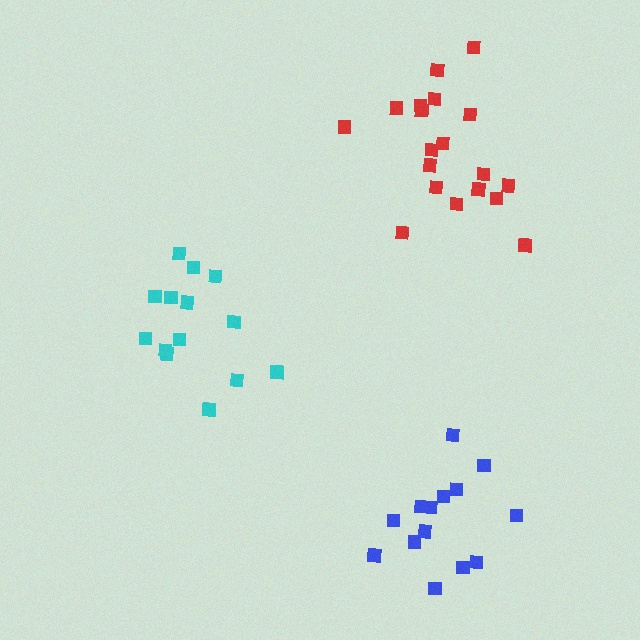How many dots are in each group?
Group 1: 14 dots, Group 2: 19 dots, Group 3: 14 dots (47 total).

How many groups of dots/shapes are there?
There are 3 groups.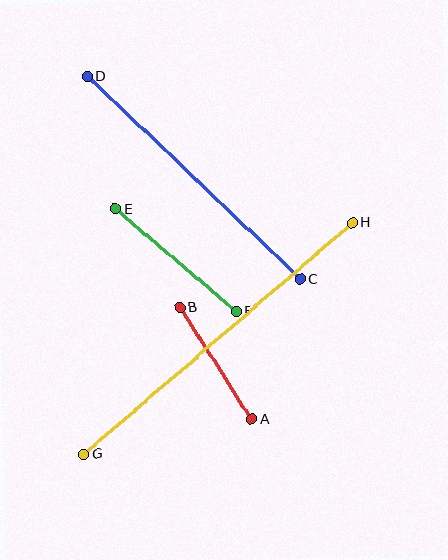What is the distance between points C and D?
The distance is approximately 294 pixels.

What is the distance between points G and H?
The distance is approximately 354 pixels.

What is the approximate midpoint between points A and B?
The midpoint is at approximately (215, 363) pixels.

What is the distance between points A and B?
The distance is approximately 133 pixels.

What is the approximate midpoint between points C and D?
The midpoint is at approximately (194, 178) pixels.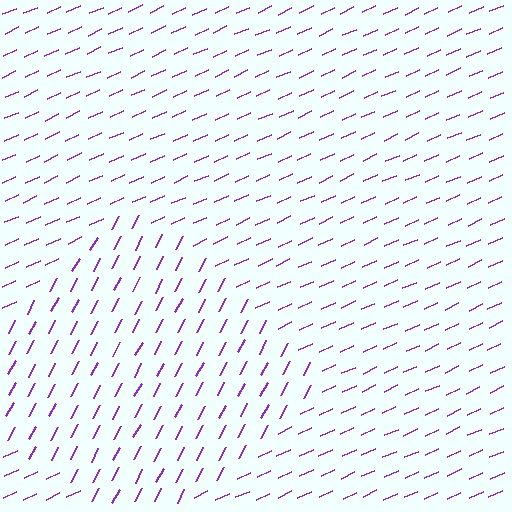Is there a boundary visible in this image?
Yes, there is a texture boundary formed by a change in line orientation.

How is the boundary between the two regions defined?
The boundary is defined purely by a change in line orientation (approximately 38 degrees difference). All lines are the same color and thickness.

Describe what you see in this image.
The image is filled with small purple line segments. A diamond region in the image has lines oriented differently from the surrounding lines, creating a visible texture boundary.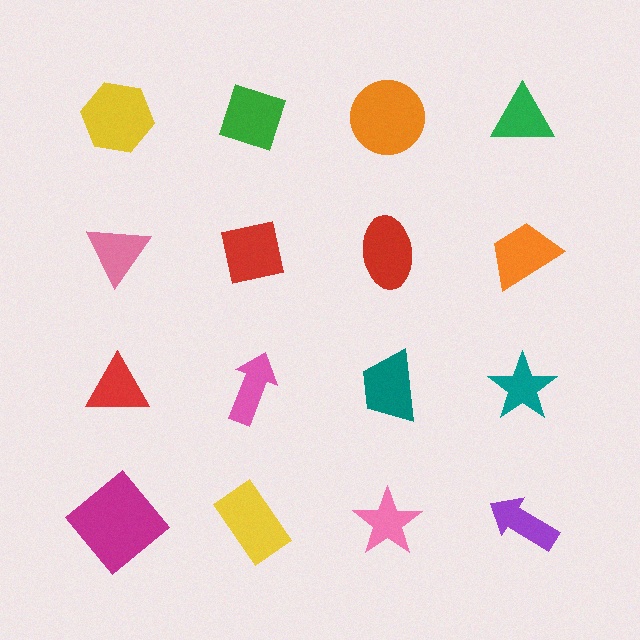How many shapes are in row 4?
4 shapes.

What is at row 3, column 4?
A teal star.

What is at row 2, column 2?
A red square.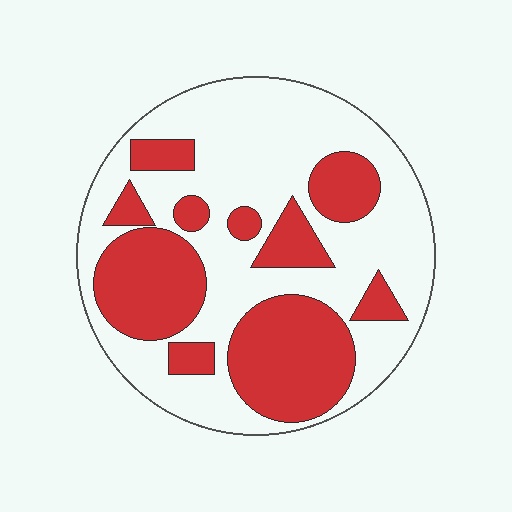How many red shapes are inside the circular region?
10.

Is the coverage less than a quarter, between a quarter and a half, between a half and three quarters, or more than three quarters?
Between a quarter and a half.